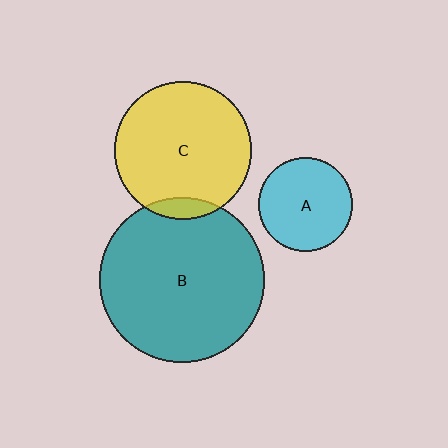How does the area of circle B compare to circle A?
Approximately 3.1 times.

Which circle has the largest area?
Circle B (teal).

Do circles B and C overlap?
Yes.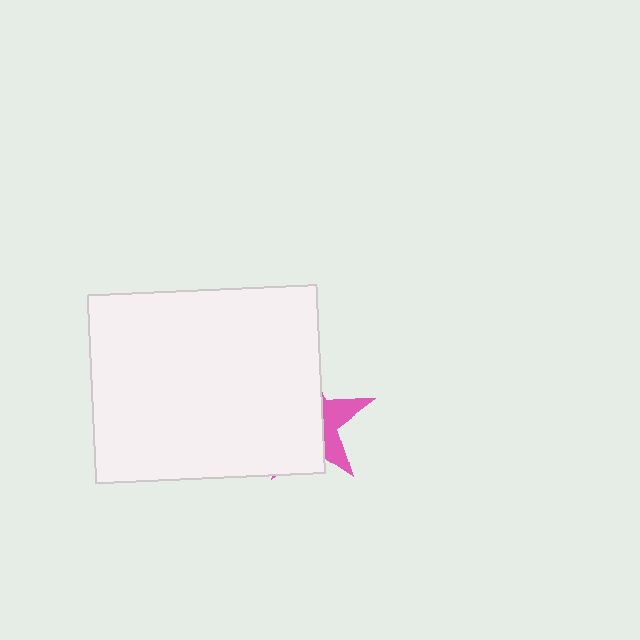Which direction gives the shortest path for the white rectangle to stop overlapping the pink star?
Moving left gives the shortest separation.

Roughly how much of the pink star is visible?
A small part of it is visible (roughly 30%).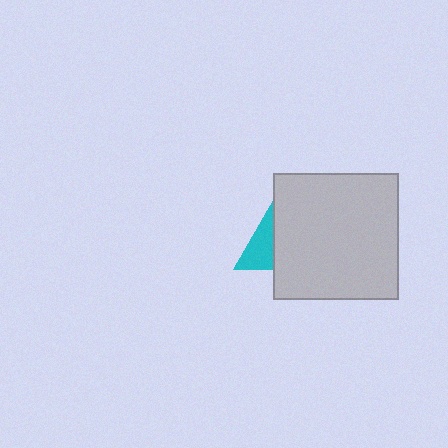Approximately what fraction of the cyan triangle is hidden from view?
Roughly 60% of the cyan triangle is hidden behind the light gray square.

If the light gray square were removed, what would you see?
You would see the complete cyan triangle.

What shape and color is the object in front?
The object in front is a light gray square.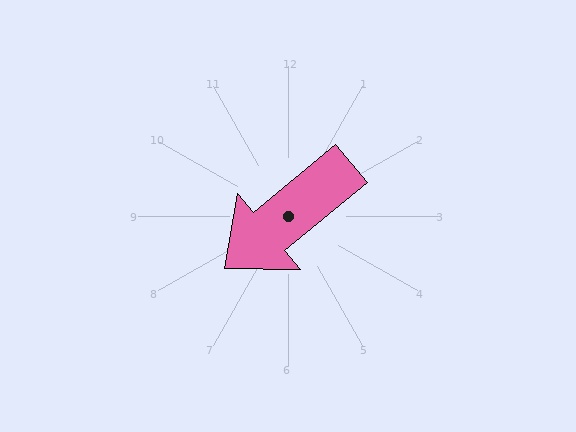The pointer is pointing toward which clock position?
Roughly 8 o'clock.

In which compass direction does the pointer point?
Southwest.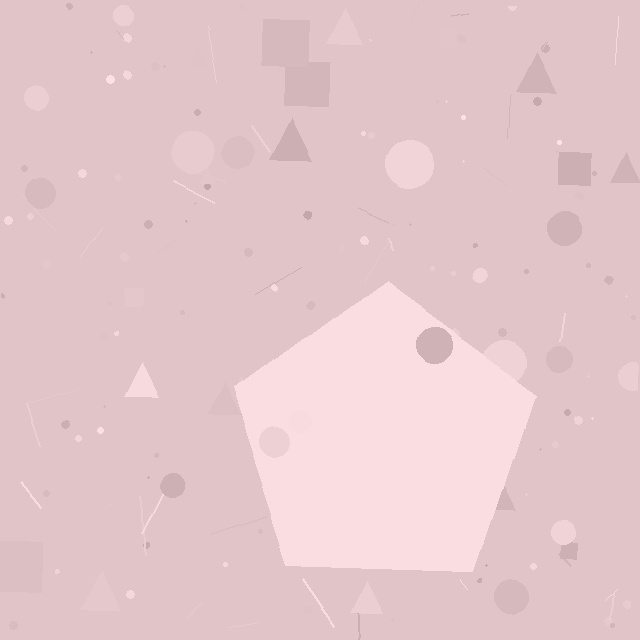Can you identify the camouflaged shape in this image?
The camouflaged shape is a pentagon.